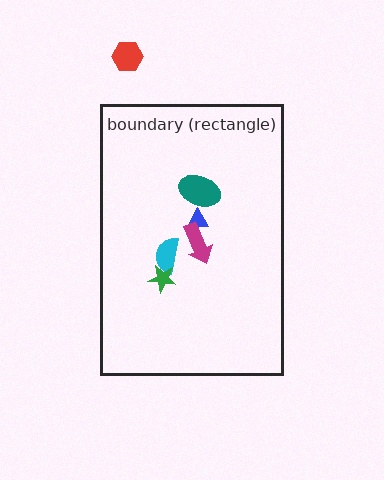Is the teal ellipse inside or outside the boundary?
Inside.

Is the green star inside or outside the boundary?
Inside.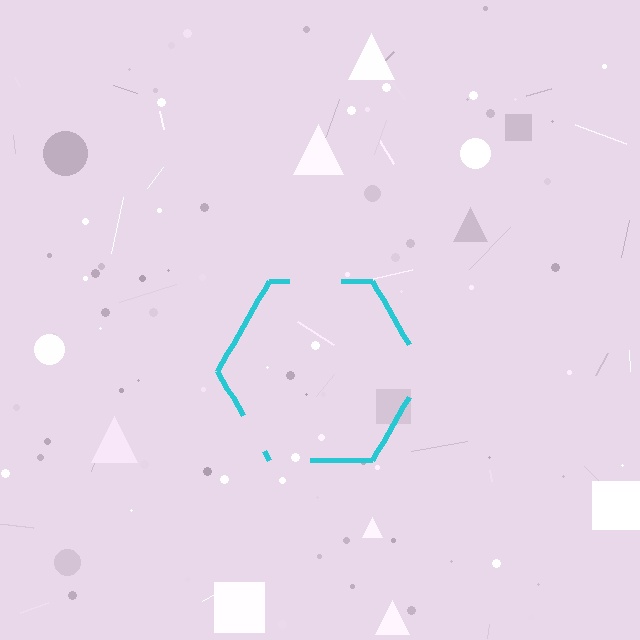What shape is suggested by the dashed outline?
The dashed outline suggests a hexagon.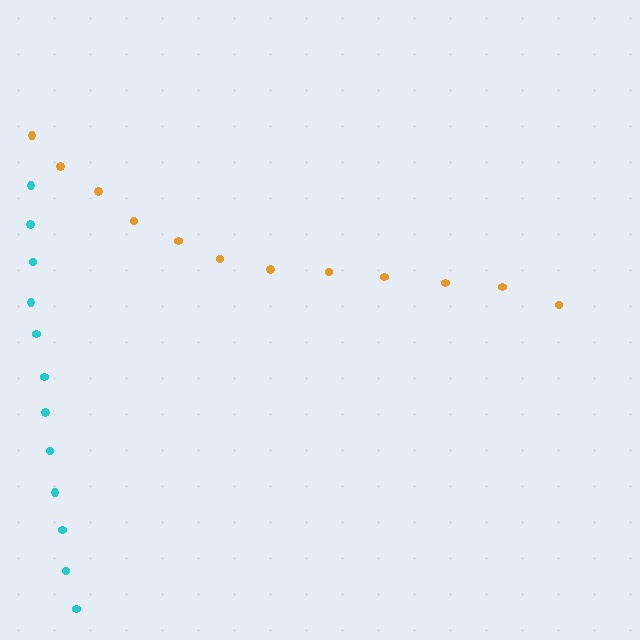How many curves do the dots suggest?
There are 2 distinct paths.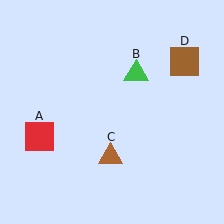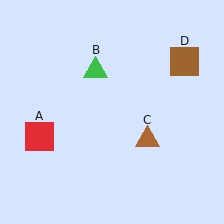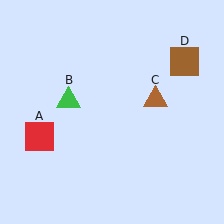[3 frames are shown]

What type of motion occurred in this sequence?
The green triangle (object B), brown triangle (object C) rotated counterclockwise around the center of the scene.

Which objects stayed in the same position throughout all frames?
Red square (object A) and brown square (object D) remained stationary.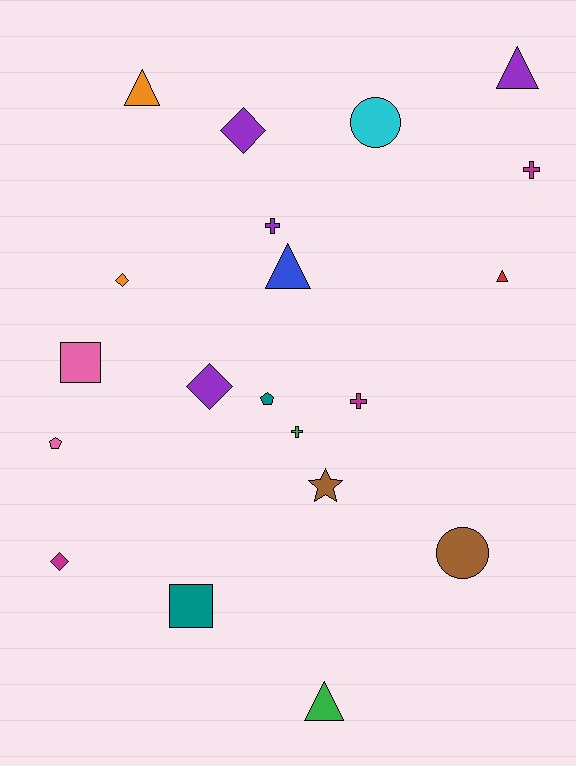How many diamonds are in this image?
There are 4 diamonds.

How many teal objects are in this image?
There are 2 teal objects.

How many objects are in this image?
There are 20 objects.